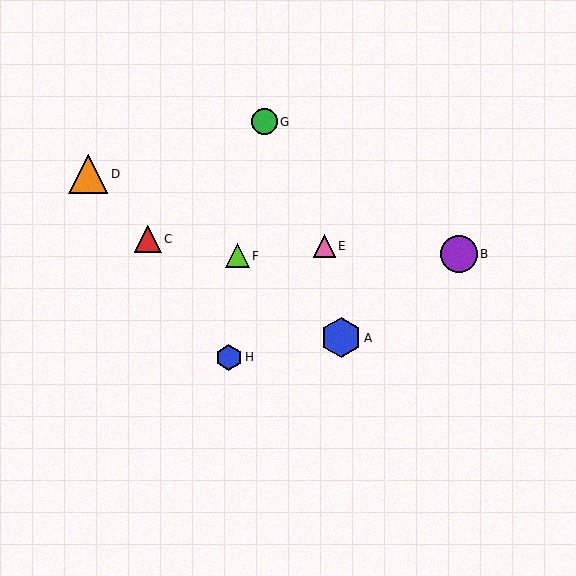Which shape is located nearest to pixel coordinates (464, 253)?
The purple circle (labeled B) at (459, 254) is nearest to that location.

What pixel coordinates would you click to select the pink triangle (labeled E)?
Click at (324, 246) to select the pink triangle E.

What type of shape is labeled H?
Shape H is a blue hexagon.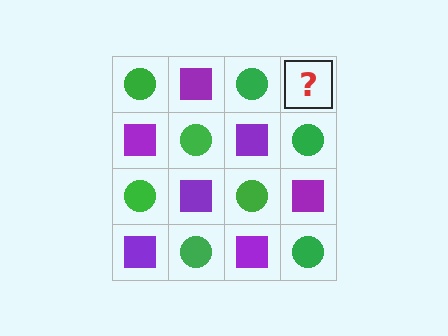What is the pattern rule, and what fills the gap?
The rule is that it alternates green circle and purple square in a checkerboard pattern. The gap should be filled with a purple square.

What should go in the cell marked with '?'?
The missing cell should contain a purple square.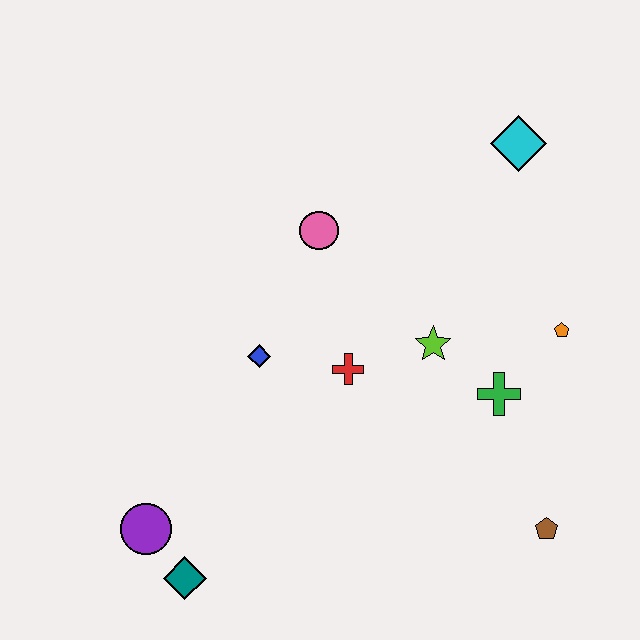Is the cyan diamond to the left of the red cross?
No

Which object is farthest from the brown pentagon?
The purple circle is farthest from the brown pentagon.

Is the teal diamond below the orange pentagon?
Yes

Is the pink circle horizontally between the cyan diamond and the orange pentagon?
No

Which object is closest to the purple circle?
The teal diamond is closest to the purple circle.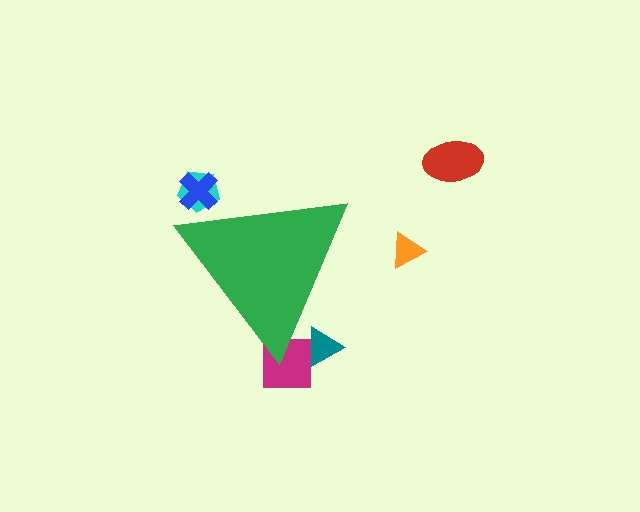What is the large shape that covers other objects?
A green triangle.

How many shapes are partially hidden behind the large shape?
4 shapes are partially hidden.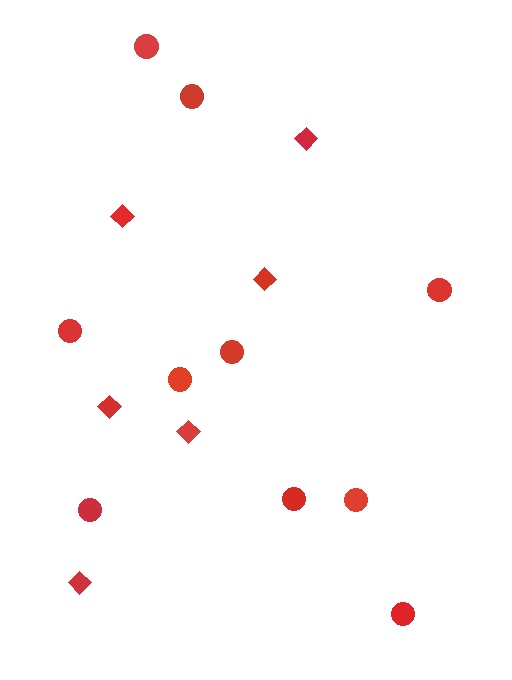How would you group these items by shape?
There are 2 groups: one group of diamonds (6) and one group of circles (10).